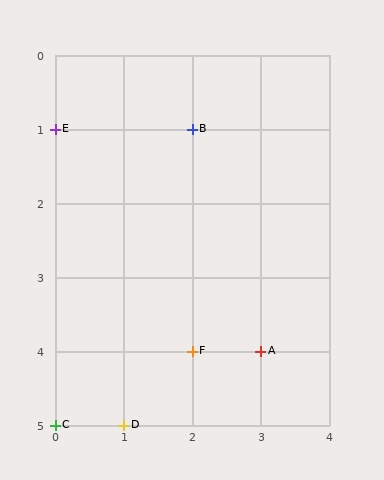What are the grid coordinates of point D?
Point D is at grid coordinates (1, 5).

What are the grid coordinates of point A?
Point A is at grid coordinates (3, 4).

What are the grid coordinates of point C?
Point C is at grid coordinates (0, 5).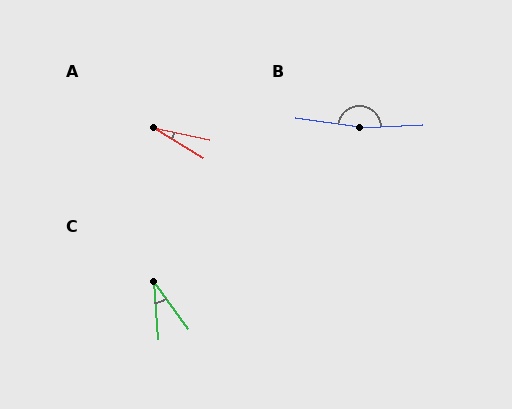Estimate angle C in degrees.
Approximately 33 degrees.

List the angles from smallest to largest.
A (19°), C (33°), B (169°).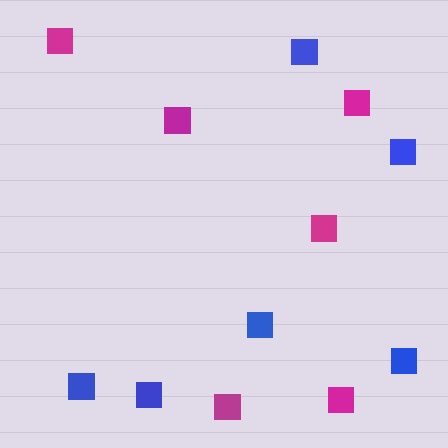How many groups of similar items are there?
There are 2 groups: one group of blue squares (6) and one group of magenta squares (6).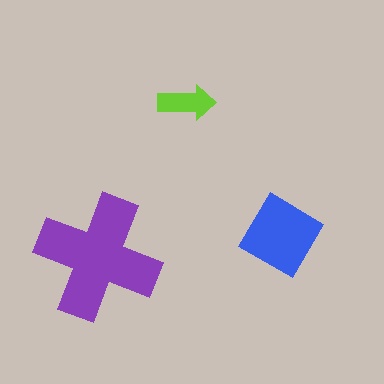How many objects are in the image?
There are 3 objects in the image.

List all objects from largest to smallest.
The purple cross, the blue diamond, the lime arrow.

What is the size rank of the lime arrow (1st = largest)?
3rd.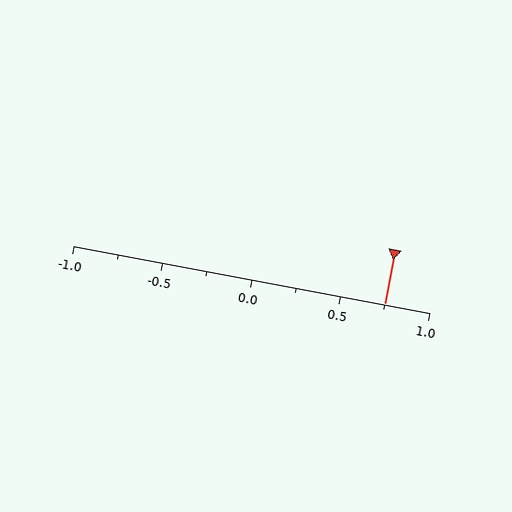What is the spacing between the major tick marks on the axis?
The major ticks are spaced 0.5 apart.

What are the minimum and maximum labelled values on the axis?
The axis runs from -1.0 to 1.0.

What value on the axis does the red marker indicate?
The marker indicates approximately 0.75.